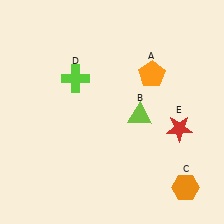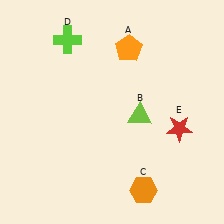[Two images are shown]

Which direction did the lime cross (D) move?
The lime cross (D) moved up.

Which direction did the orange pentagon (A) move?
The orange pentagon (A) moved up.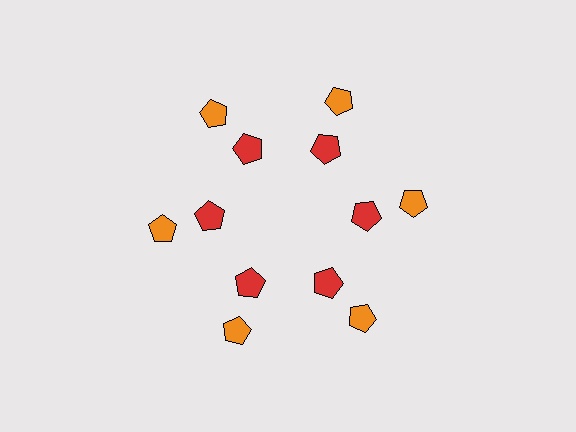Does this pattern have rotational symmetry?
Yes, this pattern has 6-fold rotational symmetry. It looks the same after rotating 60 degrees around the center.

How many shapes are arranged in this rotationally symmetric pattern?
There are 12 shapes, arranged in 6 groups of 2.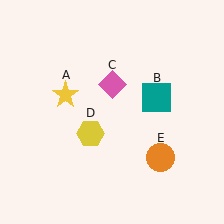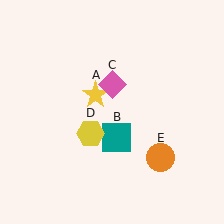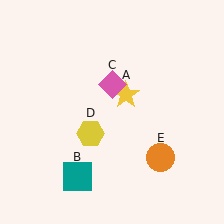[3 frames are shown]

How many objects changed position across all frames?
2 objects changed position: yellow star (object A), teal square (object B).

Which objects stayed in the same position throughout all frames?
Pink diamond (object C) and yellow hexagon (object D) and orange circle (object E) remained stationary.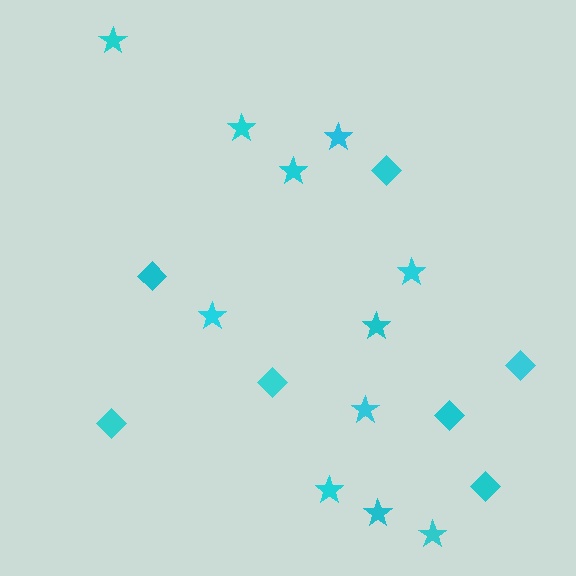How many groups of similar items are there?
There are 2 groups: one group of diamonds (7) and one group of stars (11).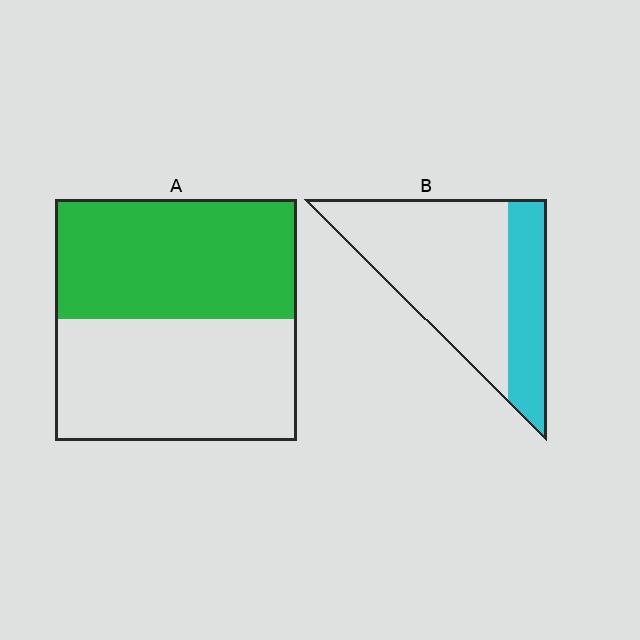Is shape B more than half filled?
No.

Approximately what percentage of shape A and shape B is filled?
A is approximately 50% and B is approximately 30%.